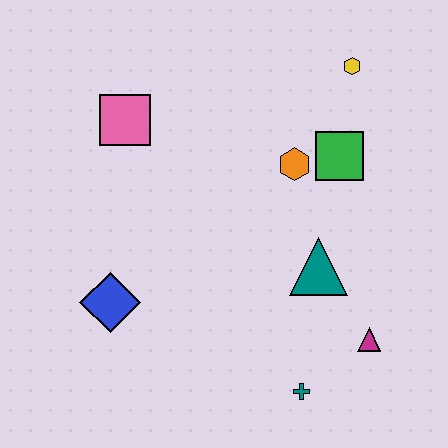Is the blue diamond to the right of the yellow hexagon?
No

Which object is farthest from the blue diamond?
The yellow hexagon is farthest from the blue diamond.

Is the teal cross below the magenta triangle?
Yes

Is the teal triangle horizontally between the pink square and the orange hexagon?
No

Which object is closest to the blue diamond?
The pink square is closest to the blue diamond.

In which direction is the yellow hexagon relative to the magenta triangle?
The yellow hexagon is above the magenta triangle.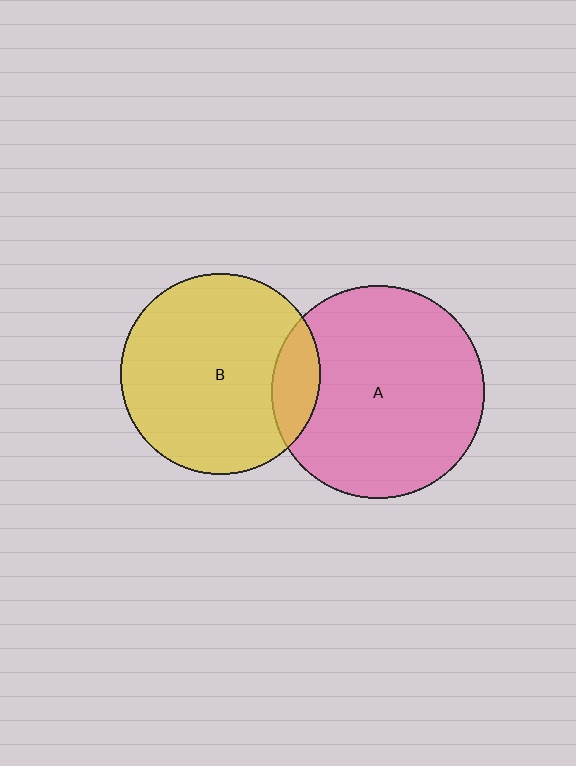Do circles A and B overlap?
Yes.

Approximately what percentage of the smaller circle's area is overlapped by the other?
Approximately 15%.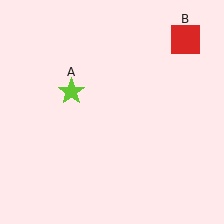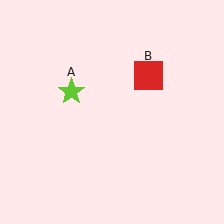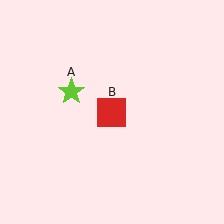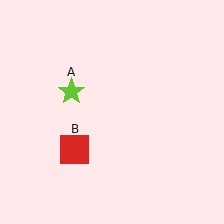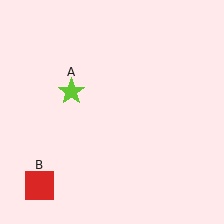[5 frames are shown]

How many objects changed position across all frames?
1 object changed position: red square (object B).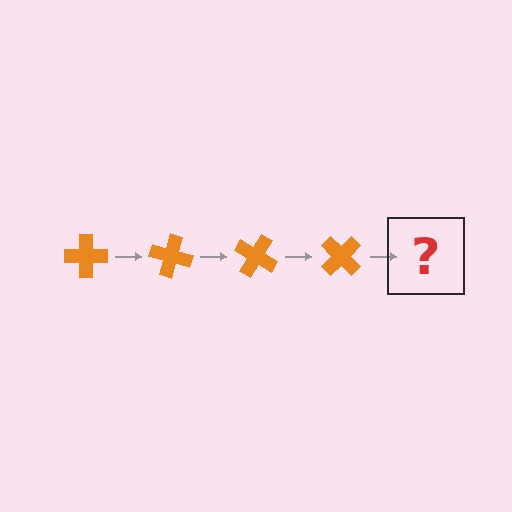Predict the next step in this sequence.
The next step is an orange cross rotated 60 degrees.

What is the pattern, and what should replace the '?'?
The pattern is that the cross rotates 15 degrees each step. The '?' should be an orange cross rotated 60 degrees.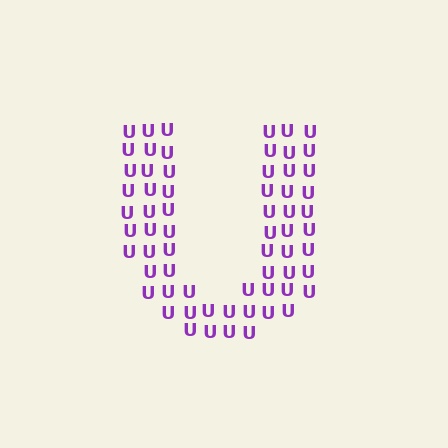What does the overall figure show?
The overall figure shows the letter U.